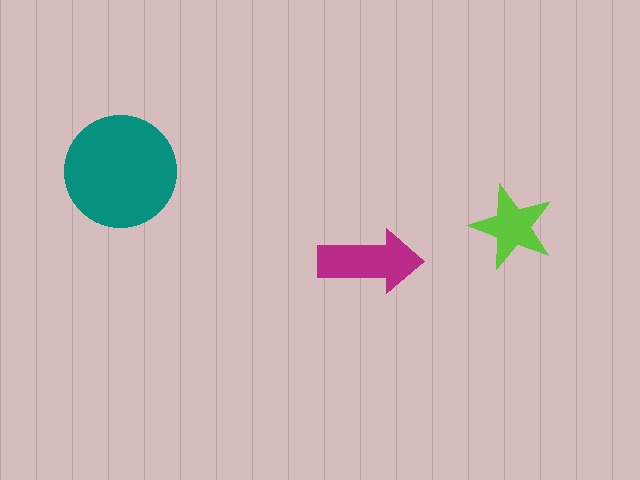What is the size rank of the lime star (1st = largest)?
3rd.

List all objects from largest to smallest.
The teal circle, the magenta arrow, the lime star.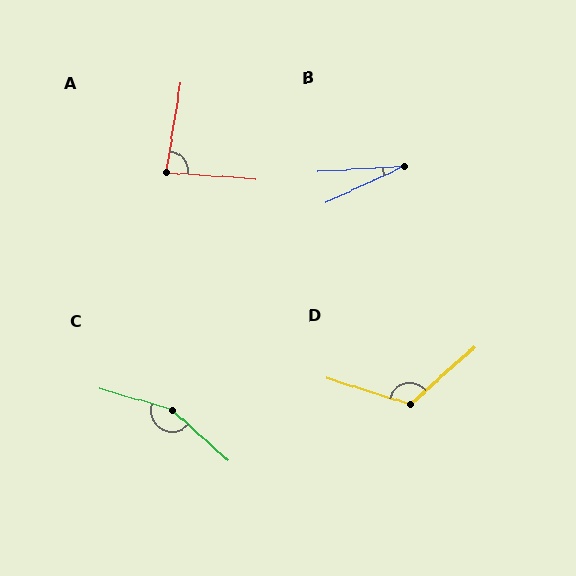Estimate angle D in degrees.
Approximately 121 degrees.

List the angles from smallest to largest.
B (21°), A (85°), D (121°), C (154°).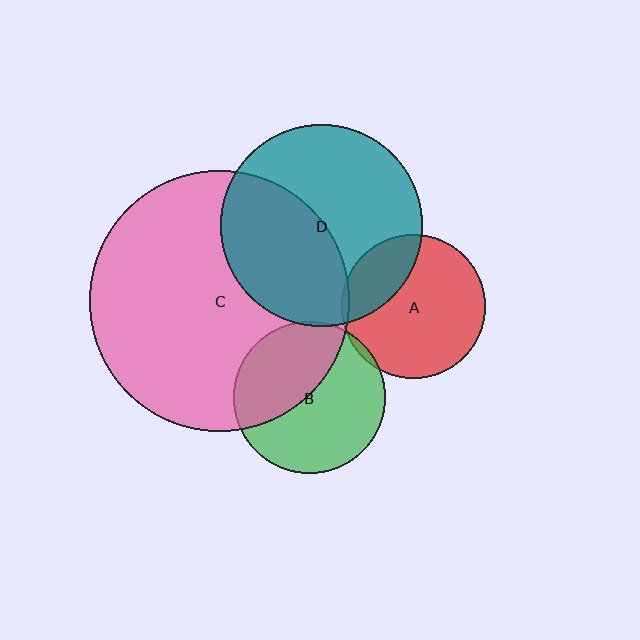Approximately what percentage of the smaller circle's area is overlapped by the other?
Approximately 40%.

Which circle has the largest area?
Circle C (pink).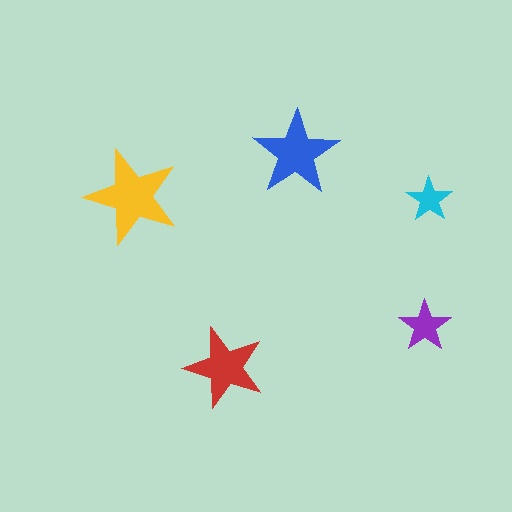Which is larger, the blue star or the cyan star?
The blue one.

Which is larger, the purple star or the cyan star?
The purple one.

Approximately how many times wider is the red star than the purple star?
About 1.5 times wider.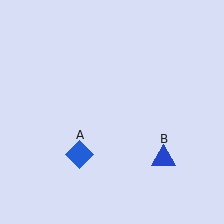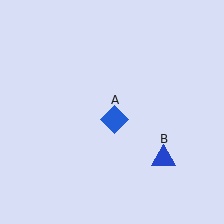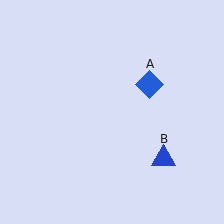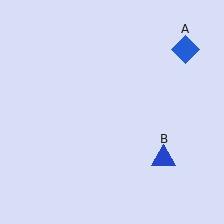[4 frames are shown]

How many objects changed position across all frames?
1 object changed position: blue diamond (object A).